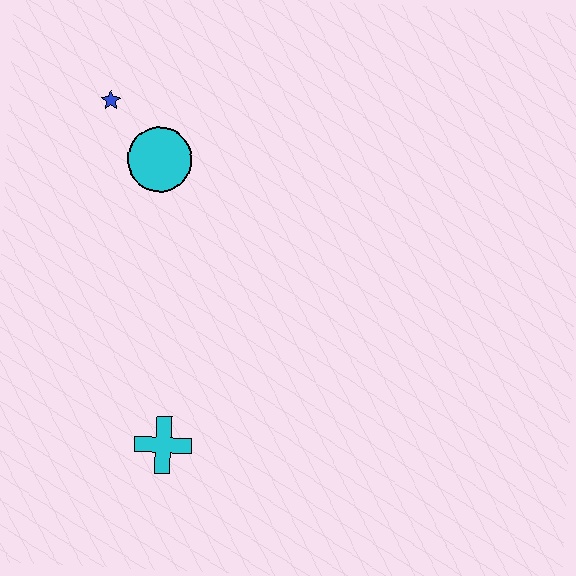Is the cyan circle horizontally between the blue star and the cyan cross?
Yes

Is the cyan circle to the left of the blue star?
No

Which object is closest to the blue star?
The cyan circle is closest to the blue star.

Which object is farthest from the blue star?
The cyan cross is farthest from the blue star.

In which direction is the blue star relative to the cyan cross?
The blue star is above the cyan cross.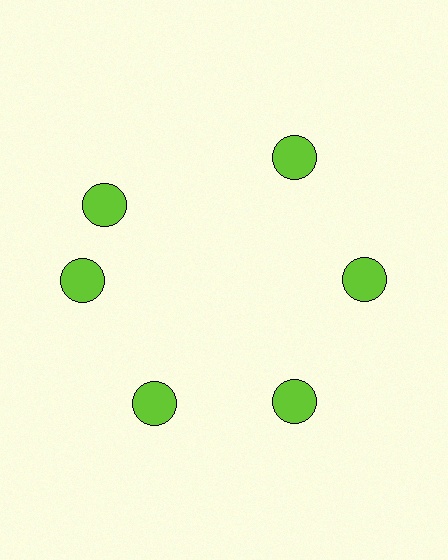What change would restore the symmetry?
The symmetry would be restored by rotating it back into even spacing with its neighbors so that all 6 circles sit at equal angles and equal distance from the center.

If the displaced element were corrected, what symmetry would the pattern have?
It would have 6-fold rotational symmetry — the pattern would map onto itself every 60 degrees.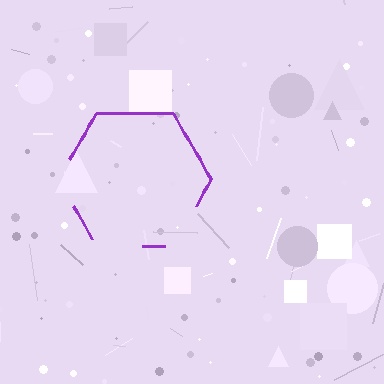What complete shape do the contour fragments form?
The contour fragments form a hexagon.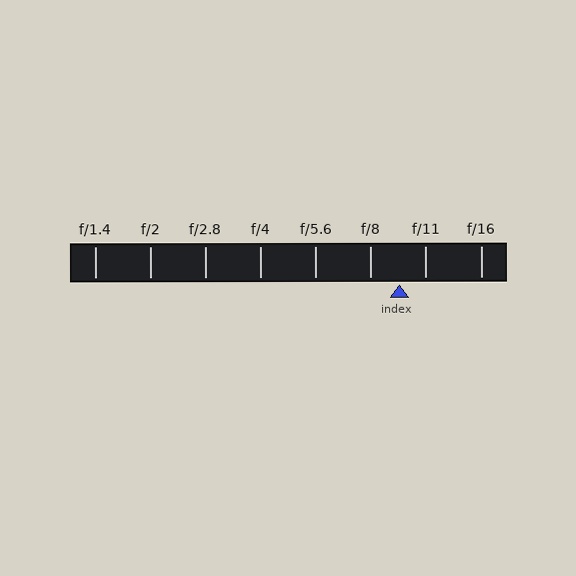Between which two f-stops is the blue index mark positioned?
The index mark is between f/8 and f/11.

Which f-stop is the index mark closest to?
The index mark is closest to f/11.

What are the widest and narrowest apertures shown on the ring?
The widest aperture shown is f/1.4 and the narrowest is f/16.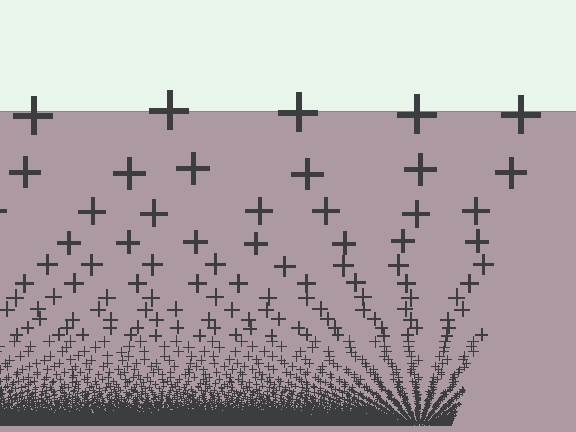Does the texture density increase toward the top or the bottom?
Density increases toward the bottom.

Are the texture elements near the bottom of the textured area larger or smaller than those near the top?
Smaller. The gradient is inverted — elements near the bottom are smaller and denser.